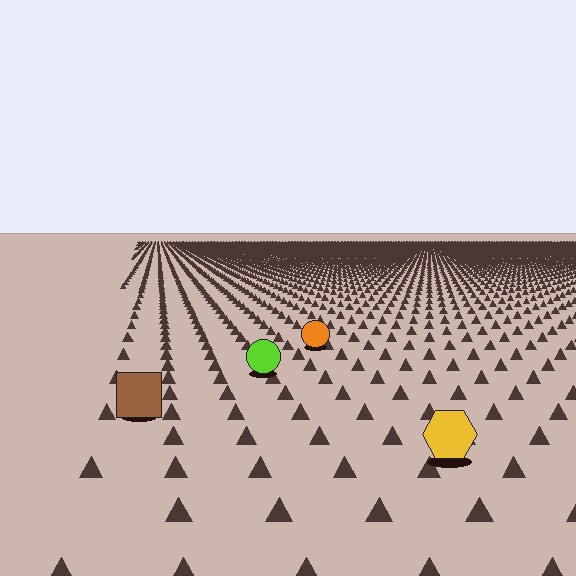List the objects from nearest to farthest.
From nearest to farthest: the yellow hexagon, the brown square, the lime circle, the orange circle.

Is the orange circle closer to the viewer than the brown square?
No. The brown square is closer — you can tell from the texture gradient: the ground texture is coarser near it.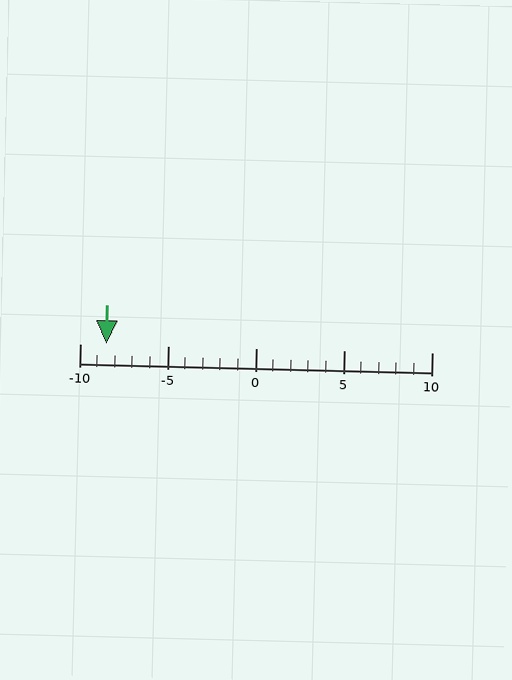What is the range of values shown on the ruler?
The ruler shows values from -10 to 10.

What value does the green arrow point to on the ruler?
The green arrow points to approximately -8.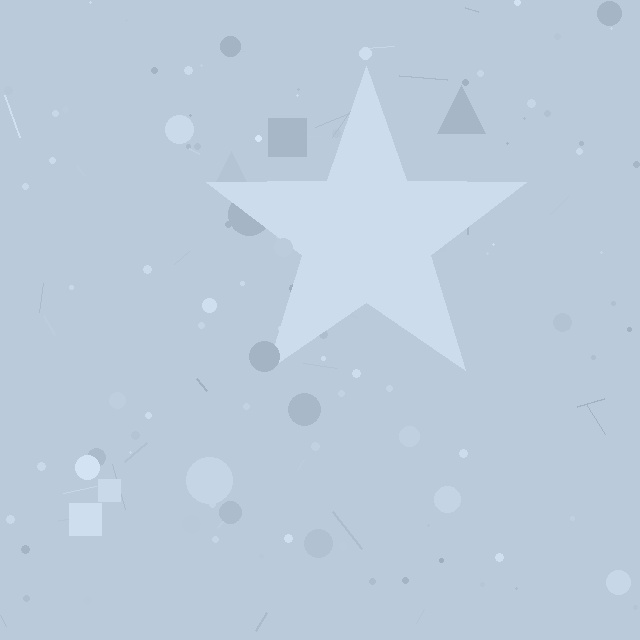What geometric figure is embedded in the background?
A star is embedded in the background.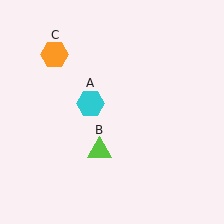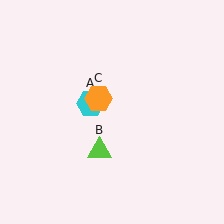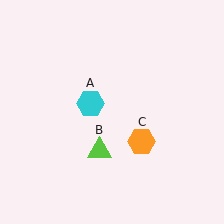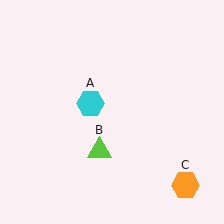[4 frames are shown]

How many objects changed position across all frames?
1 object changed position: orange hexagon (object C).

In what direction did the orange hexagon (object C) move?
The orange hexagon (object C) moved down and to the right.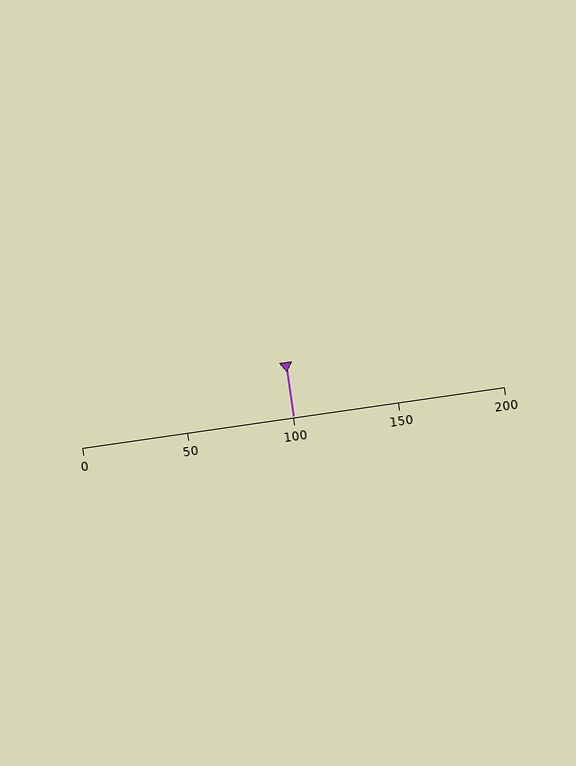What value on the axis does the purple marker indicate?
The marker indicates approximately 100.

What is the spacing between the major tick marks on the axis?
The major ticks are spaced 50 apart.